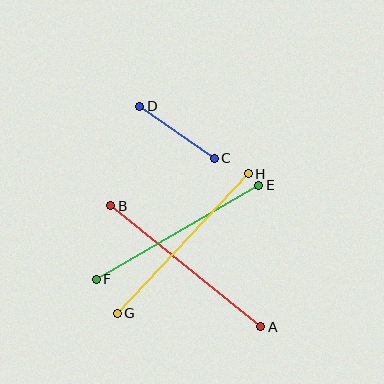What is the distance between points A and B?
The distance is approximately 193 pixels.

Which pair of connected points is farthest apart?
Points A and B are farthest apart.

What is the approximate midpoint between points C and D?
The midpoint is at approximately (177, 132) pixels.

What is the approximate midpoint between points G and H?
The midpoint is at approximately (183, 244) pixels.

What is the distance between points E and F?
The distance is approximately 188 pixels.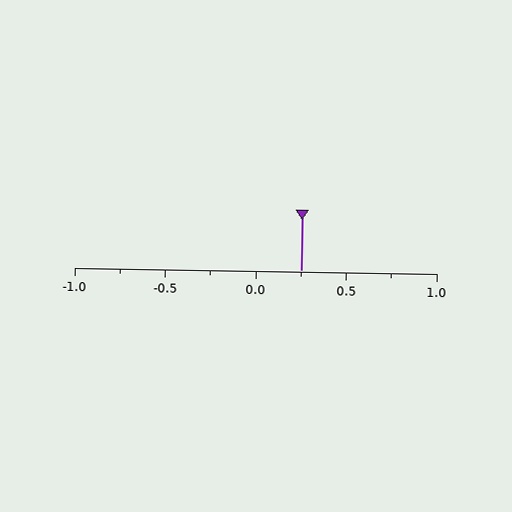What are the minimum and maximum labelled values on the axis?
The axis runs from -1.0 to 1.0.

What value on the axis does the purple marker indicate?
The marker indicates approximately 0.25.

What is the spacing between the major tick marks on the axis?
The major ticks are spaced 0.5 apart.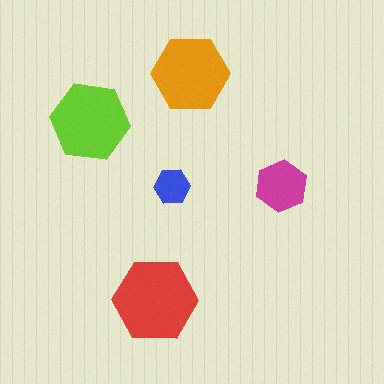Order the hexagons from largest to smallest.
the red one, the lime one, the orange one, the magenta one, the blue one.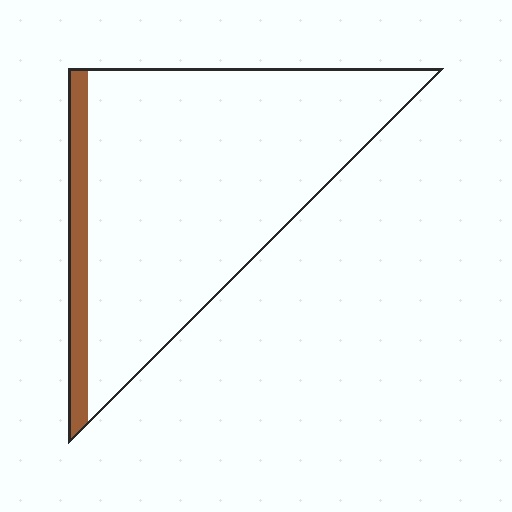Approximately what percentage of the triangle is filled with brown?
Approximately 10%.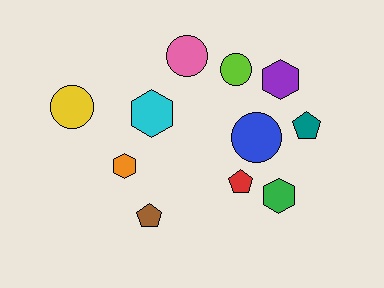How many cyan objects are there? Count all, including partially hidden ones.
There is 1 cyan object.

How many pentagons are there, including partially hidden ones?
There are 3 pentagons.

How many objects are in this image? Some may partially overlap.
There are 11 objects.